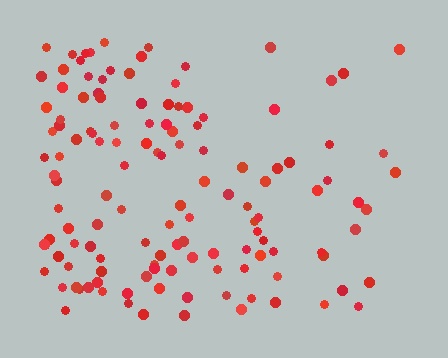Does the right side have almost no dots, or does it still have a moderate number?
Still a moderate number, just noticeably fewer than the left.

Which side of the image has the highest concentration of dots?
The left.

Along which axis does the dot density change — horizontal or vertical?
Horizontal.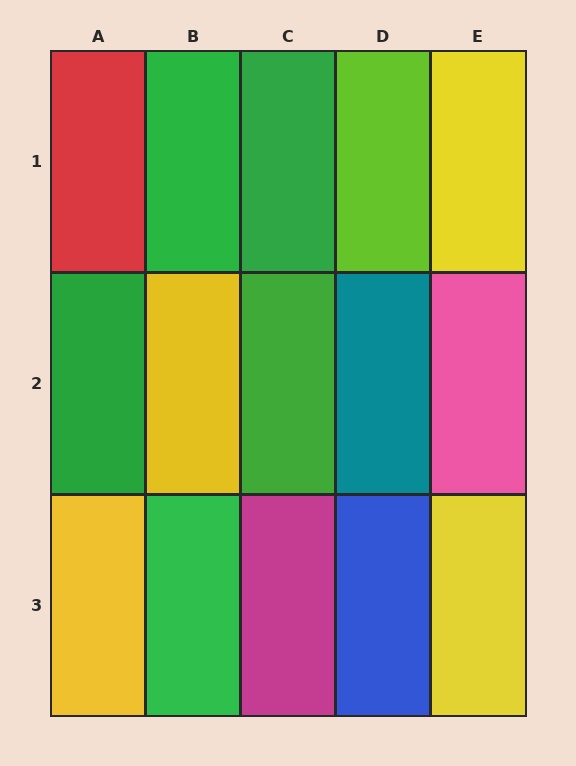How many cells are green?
5 cells are green.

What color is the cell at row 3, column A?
Yellow.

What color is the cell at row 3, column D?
Blue.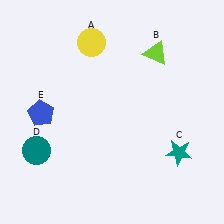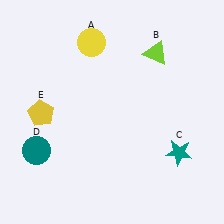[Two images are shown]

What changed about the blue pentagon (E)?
In Image 1, E is blue. In Image 2, it changed to yellow.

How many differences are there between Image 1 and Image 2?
There is 1 difference between the two images.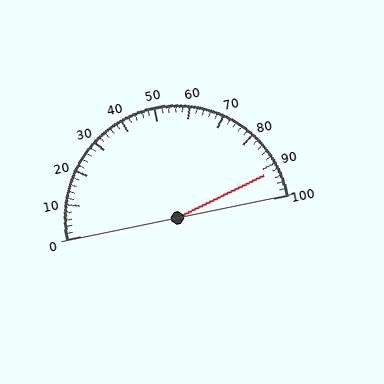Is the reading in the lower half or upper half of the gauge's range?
The reading is in the upper half of the range (0 to 100).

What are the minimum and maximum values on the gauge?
The gauge ranges from 0 to 100.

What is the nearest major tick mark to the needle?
The nearest major tick mark is 90.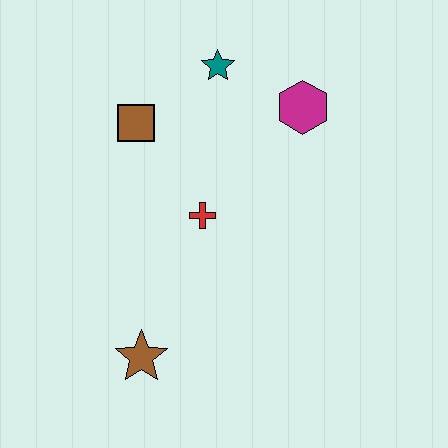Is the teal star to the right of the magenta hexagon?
No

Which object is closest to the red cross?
The brown square is closest to the red cross.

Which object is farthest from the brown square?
The brown star is farthest from the brown square.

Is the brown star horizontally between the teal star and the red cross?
No